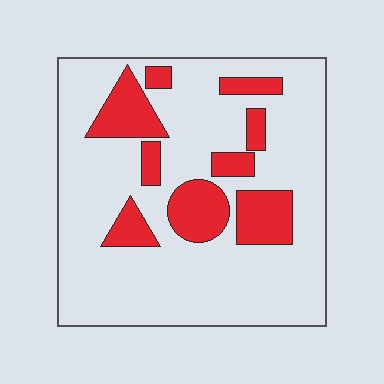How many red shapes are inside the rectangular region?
9.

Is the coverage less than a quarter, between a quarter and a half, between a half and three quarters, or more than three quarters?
Less than a quarter.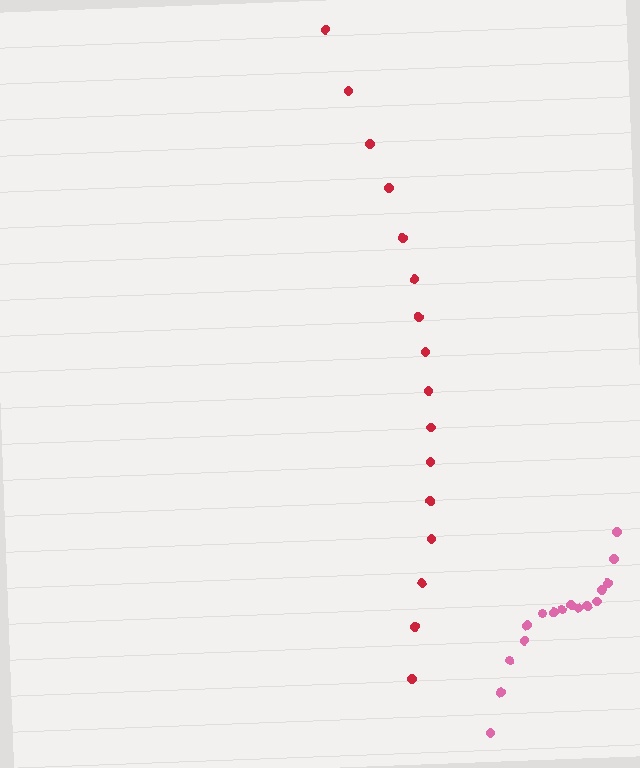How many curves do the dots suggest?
There are 2 distinct paths.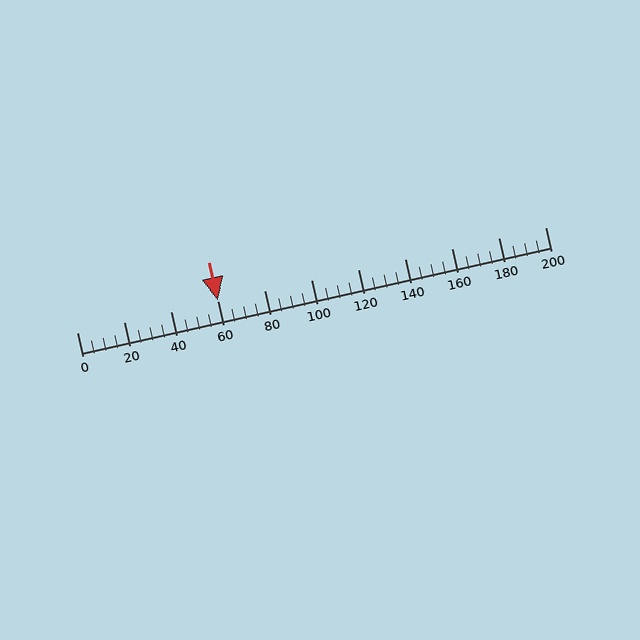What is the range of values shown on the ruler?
The ruler shows values from 0 to 200.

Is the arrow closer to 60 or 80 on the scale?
The arrow is closer to 60.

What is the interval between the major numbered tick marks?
The major tick marks are spaced 20 units apart.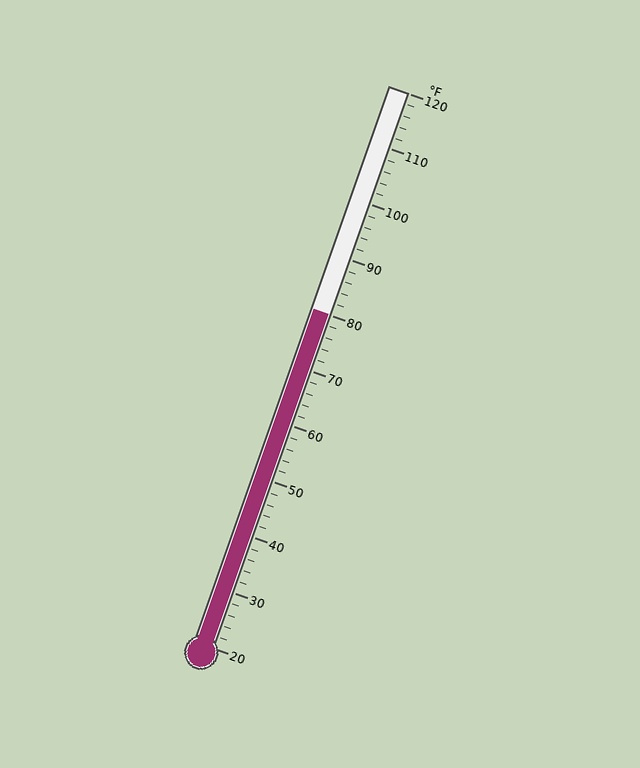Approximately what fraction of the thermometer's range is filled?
The thermometer is filled to approximately 60% of its range.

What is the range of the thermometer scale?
The thermometer scale ranges from 20°F to 120°F.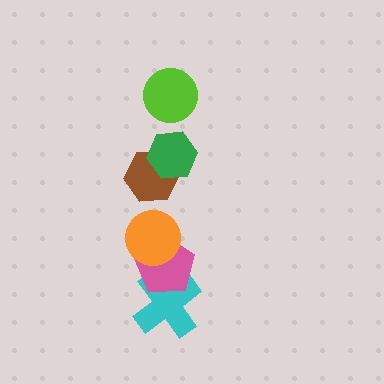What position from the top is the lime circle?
The lime circle is 1st from the top.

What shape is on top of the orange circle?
The brown hexagon is on top of the orange circle.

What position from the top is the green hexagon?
The green hexagon is 2nd from the top.